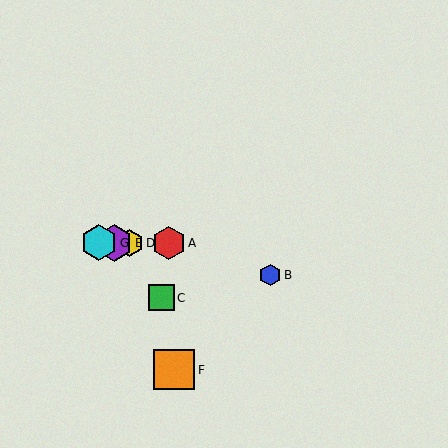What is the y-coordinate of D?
Object D is at y≈243.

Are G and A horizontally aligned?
Yes, both are at y≈243.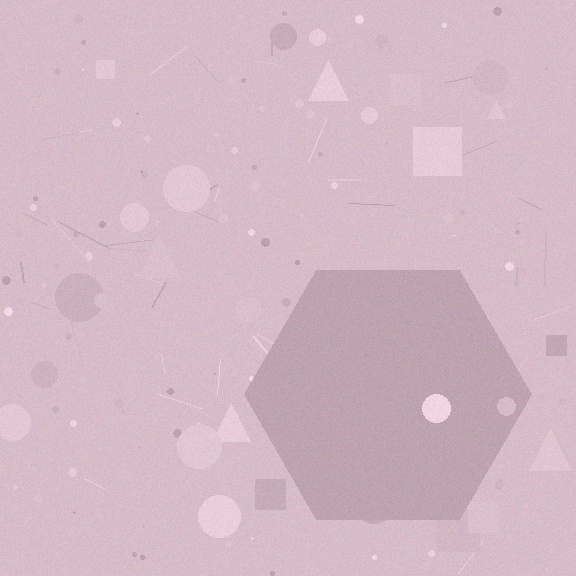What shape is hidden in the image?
A hexagon is hidden in the image.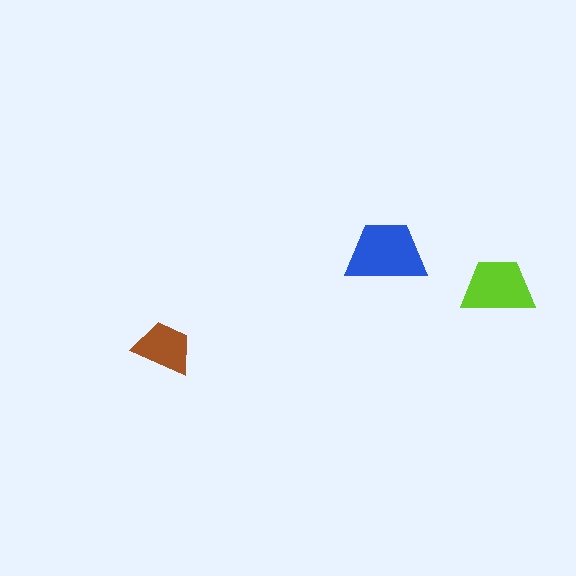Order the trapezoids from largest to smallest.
the blue one, the lime one, the brown one.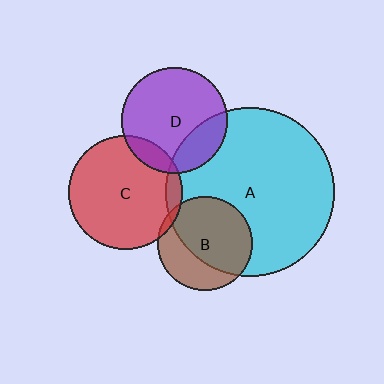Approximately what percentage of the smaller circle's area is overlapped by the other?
Approximately 65%.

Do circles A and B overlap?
Yes.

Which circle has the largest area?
Circle A (cyan).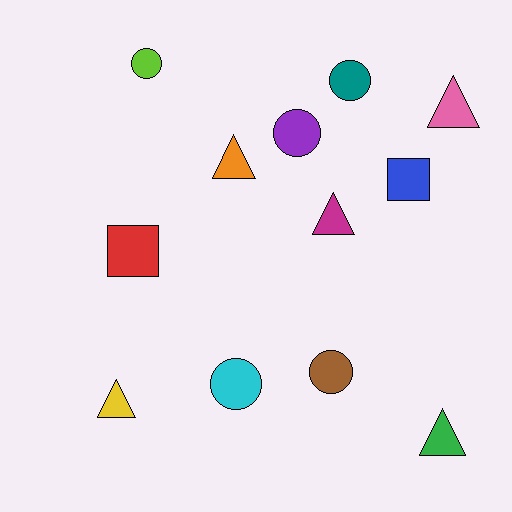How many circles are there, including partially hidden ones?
There are 5 circles.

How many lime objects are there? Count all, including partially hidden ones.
There is 1 lime object.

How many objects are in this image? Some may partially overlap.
There are 12 objects.